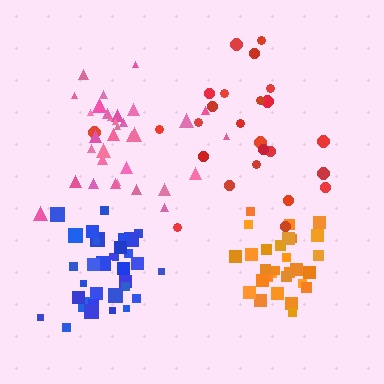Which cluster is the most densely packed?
Orange.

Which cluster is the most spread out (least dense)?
Red.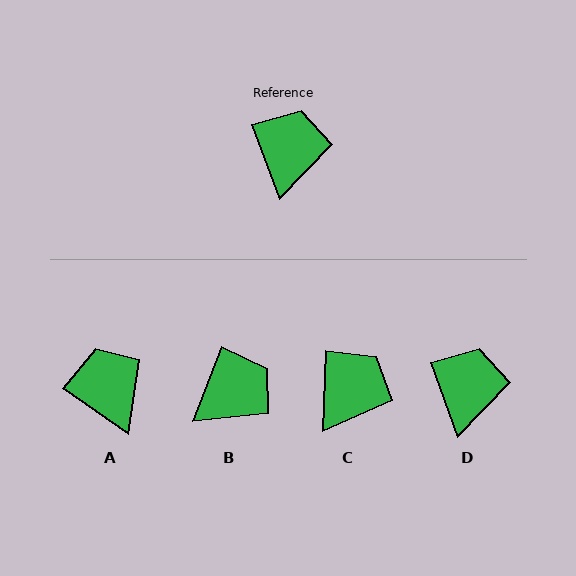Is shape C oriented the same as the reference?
No, it is off by about 22 degrees.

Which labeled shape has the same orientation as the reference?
D.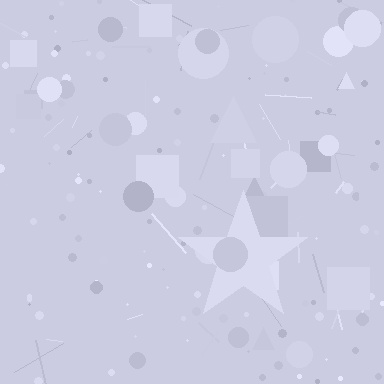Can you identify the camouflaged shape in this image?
The camouflaged shape is a star.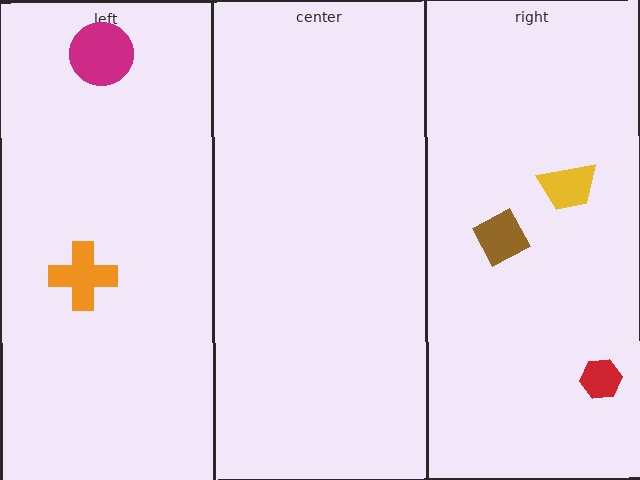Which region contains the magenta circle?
The left region.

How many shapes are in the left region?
2.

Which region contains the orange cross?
The left region.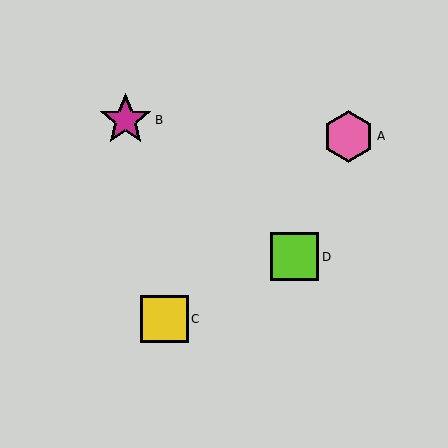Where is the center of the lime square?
The center of the lime square is at (295, 257).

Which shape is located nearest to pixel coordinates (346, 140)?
The pink hexagon (labeled A) at (348, 137) is nearest to that location.